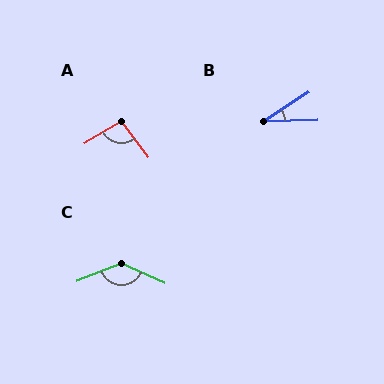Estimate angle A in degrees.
Approximately 96 degrees.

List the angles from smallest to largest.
B (32°), A (96°), C (135°).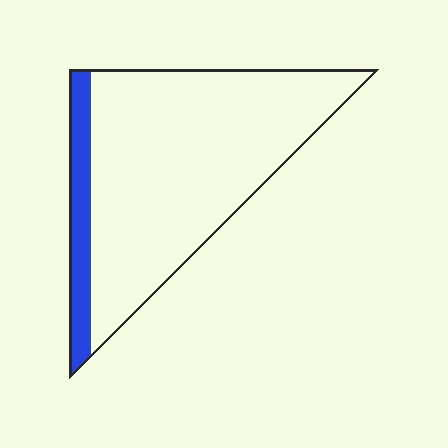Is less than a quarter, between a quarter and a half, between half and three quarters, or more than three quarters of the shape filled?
Less than a quarter.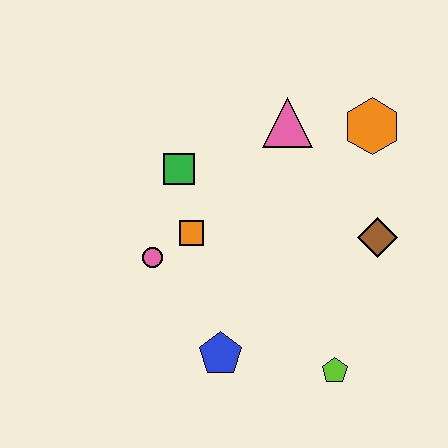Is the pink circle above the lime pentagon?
Yes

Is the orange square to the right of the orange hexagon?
No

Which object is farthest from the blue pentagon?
The orange hexagon is farthest from the blue pentagon.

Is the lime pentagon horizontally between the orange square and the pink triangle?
No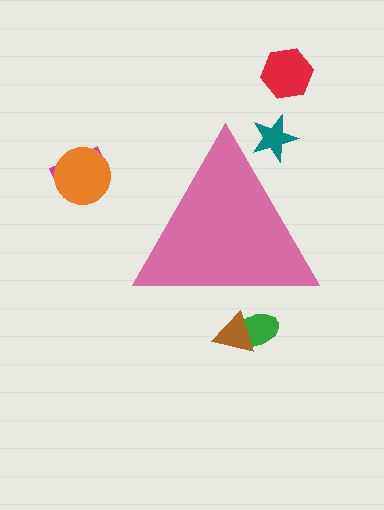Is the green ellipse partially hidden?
Yes, the green ellipse is partially hidden behind the pink triangle.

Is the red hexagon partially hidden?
No, the red hexagon is fully visible.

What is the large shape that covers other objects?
A pink triangle.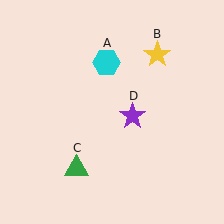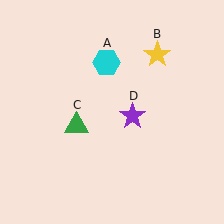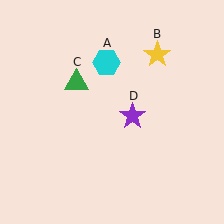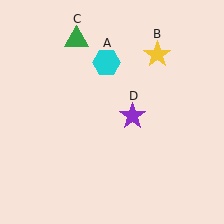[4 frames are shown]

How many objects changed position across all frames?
1 object changed position: green triangle (object C).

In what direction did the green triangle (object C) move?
The green triangle (object C) moved up.